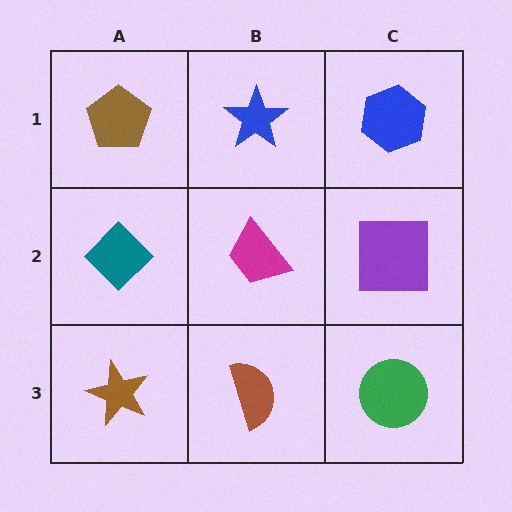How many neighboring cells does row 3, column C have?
2.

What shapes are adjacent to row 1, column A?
A teal diamond (row 2, column A), a blue star (row 1, column B).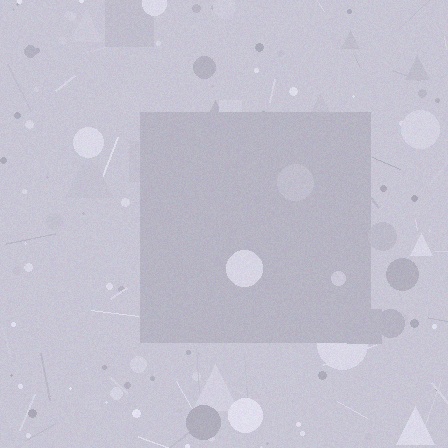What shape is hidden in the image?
A square is hidden in the image.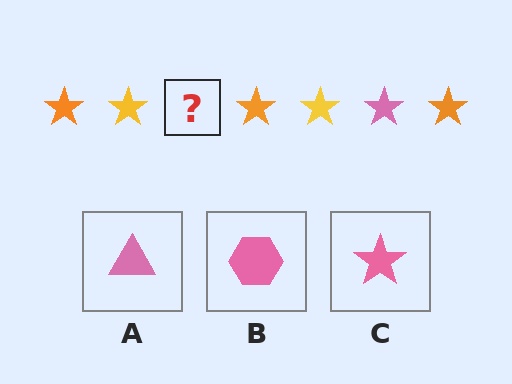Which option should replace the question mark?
Option C.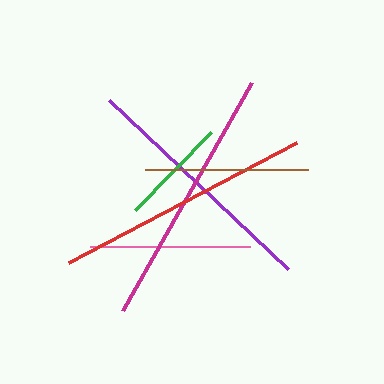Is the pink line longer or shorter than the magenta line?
The magenta line is longer than the pink line.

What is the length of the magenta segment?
The magenta segment is approximately 261 pixels long.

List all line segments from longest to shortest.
From longest to shortest: magenta, red, purple, brown, pink, green.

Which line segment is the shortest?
The green line is the shortest at approximately 110 pixels.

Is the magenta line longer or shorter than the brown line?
The magenta line is longer than the brown line.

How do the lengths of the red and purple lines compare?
The red and purple lines are approximately the same length.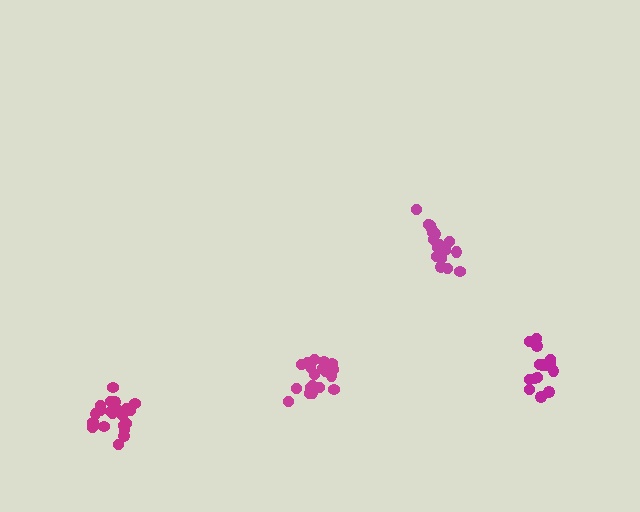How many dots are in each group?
Group 1: 18 dots, Group 2: 20 dots, Group 3: 21 dots, Group 4: 16 dots (75 total).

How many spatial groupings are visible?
There are 4 spatial groupings.